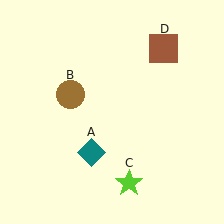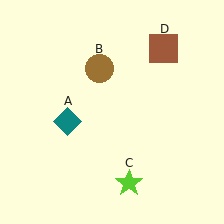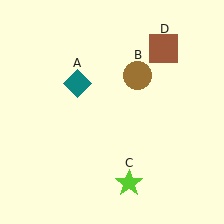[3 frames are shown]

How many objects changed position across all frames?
2 objects changed position: teal diamond (object A), brown circle (object B).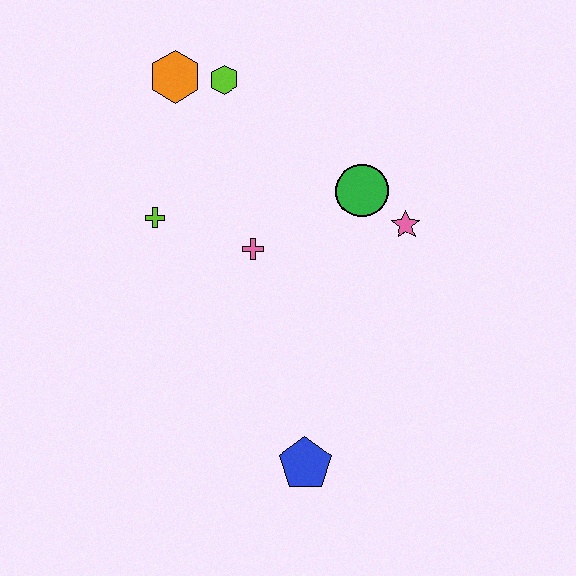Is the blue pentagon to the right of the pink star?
No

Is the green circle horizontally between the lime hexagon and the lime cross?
No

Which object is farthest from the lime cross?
The blue pentagon is farthest from the lime cross.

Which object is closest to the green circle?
The pink star is closest to the green circle.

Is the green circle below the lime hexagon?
Yes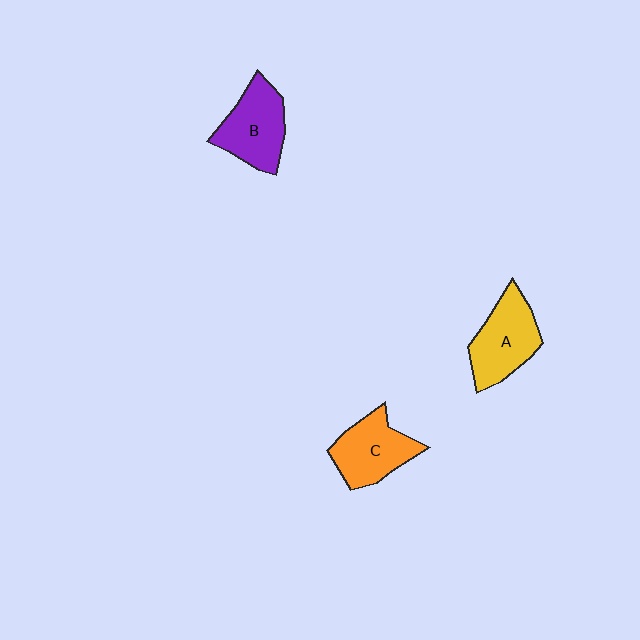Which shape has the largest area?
Shape A (yellow).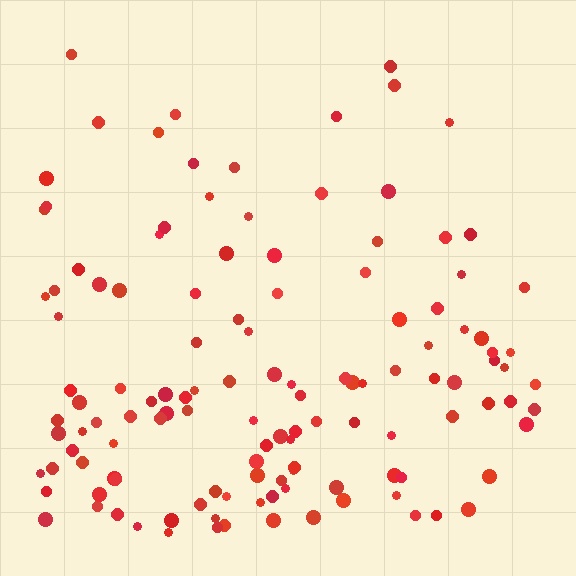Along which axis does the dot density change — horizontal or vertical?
Vertical.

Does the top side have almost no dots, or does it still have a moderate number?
Still a moderate number, just noticeably fewer than the bottom.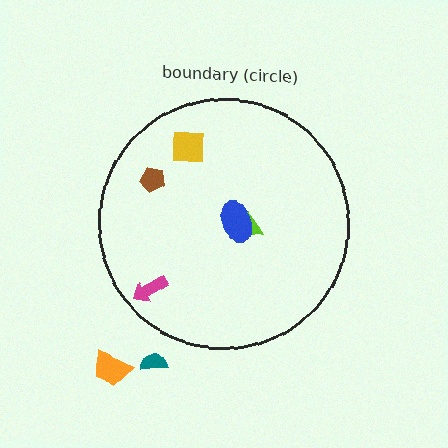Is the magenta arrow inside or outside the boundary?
Inside.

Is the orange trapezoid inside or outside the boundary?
Outside.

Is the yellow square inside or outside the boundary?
Inside.